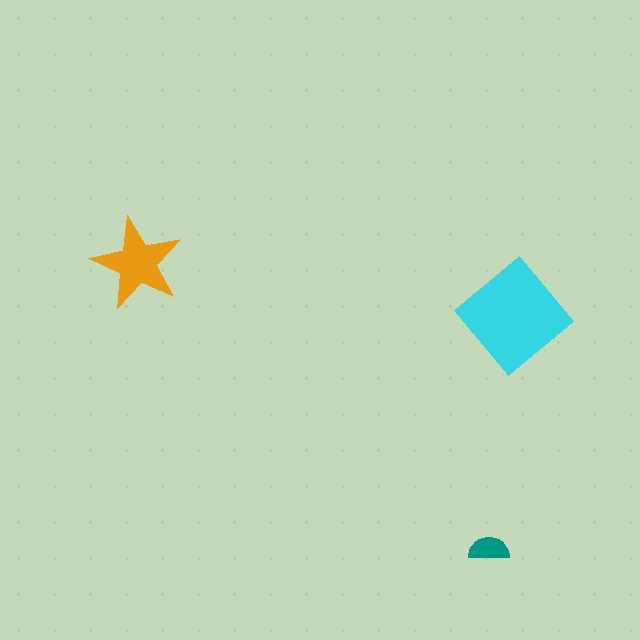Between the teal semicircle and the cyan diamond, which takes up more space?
The cyan diamond.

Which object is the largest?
The cyan diamond.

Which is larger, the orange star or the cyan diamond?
The cyan diamond.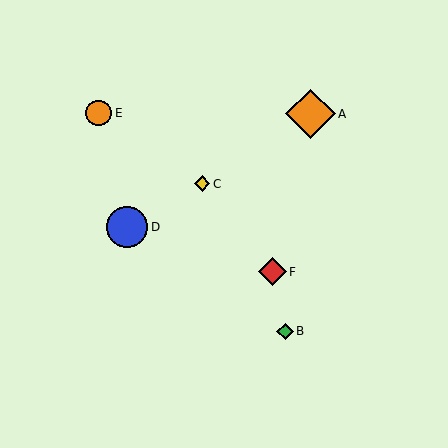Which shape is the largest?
The orange diamond (labeled A) is the largest.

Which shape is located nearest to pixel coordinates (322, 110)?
The orange diamond (labeled A) at (310, 114) is nearest to that location.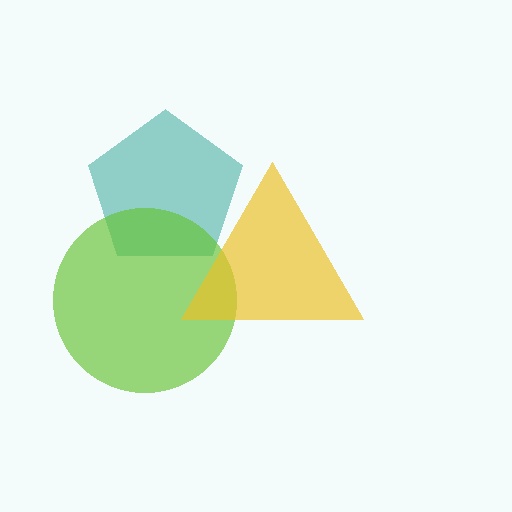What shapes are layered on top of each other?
The layered shapes are: a teal pentagon, a lime circle, a yellow triangle.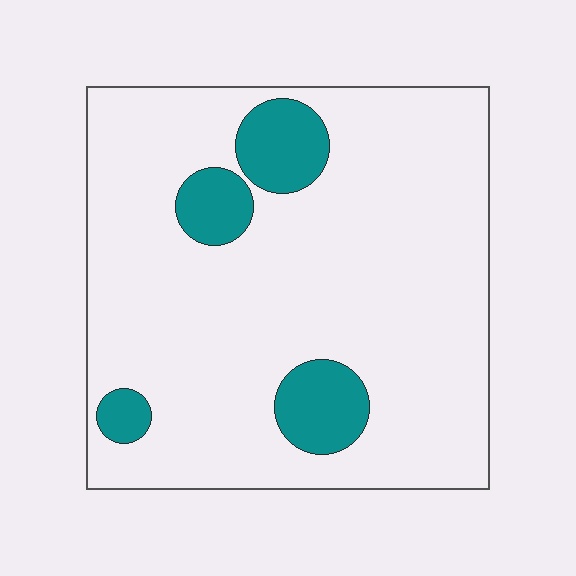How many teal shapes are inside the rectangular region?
4.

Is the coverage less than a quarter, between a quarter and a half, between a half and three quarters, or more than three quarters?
Less than a quarter.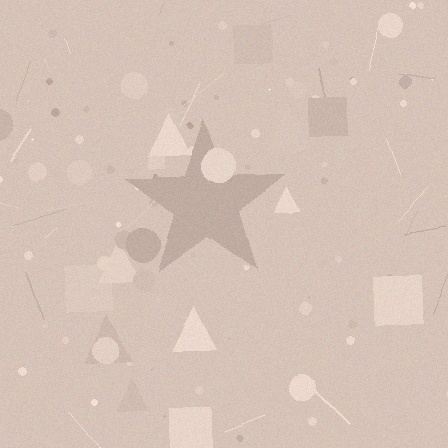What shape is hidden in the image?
A star is hidden in the image.